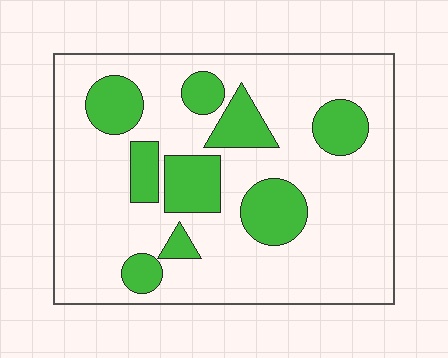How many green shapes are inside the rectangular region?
9.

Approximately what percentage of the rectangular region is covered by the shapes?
Approximately 25%.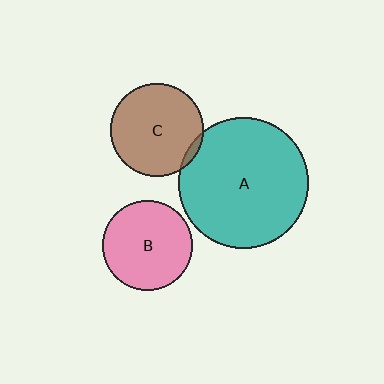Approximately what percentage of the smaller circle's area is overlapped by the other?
Approximately 5%.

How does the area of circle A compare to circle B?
Approximately 2.1 times.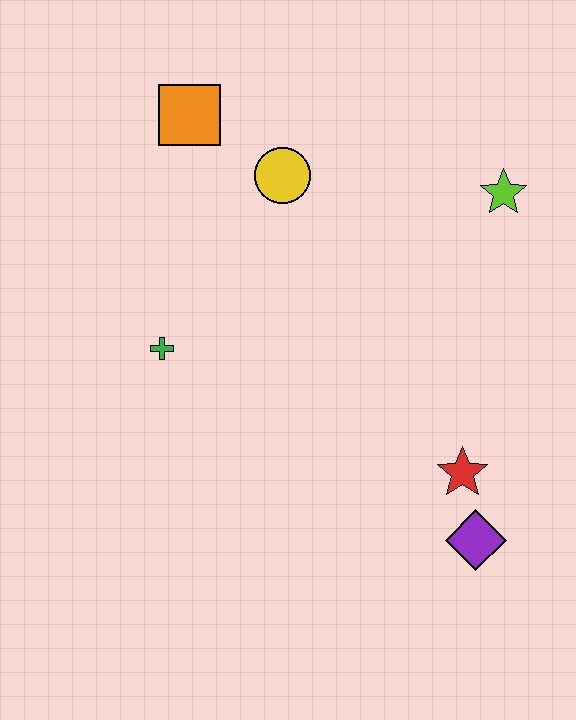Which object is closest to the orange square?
The yellow circle is closest to the orange square.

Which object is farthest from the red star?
The orange square is farthest from the red star.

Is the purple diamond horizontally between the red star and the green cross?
No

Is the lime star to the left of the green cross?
No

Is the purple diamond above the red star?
No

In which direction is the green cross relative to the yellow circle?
The green cross is below the yellow circle.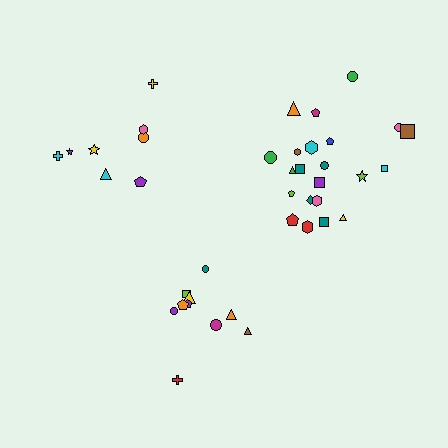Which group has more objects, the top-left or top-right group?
The top-right group.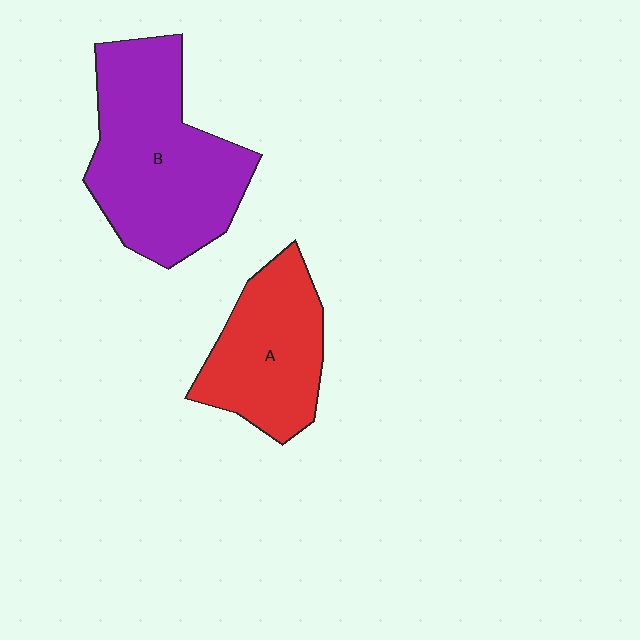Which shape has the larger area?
Shape B (purple).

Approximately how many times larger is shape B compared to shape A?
Approximately 1.5 times.